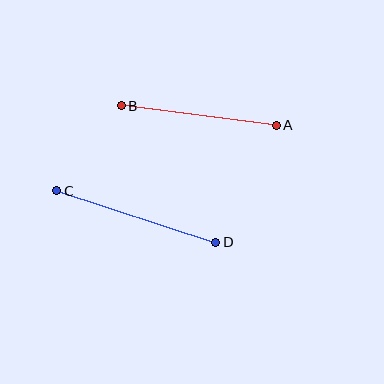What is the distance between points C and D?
The distance is approximately 167 pixels.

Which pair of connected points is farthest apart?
Points C and D are farthest apart.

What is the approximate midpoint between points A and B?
The midpoint is at approximately (199, 115) pixels.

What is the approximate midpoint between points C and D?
The midpoint is at approximately (136, 217) pixels.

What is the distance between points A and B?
The distance is approximately 156 pixels.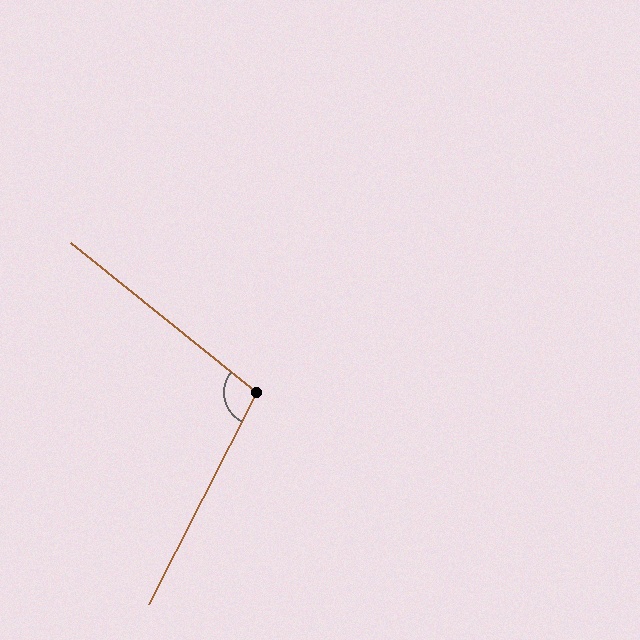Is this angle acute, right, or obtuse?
It is obtuse.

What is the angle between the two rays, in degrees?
Approximately 102 degrees.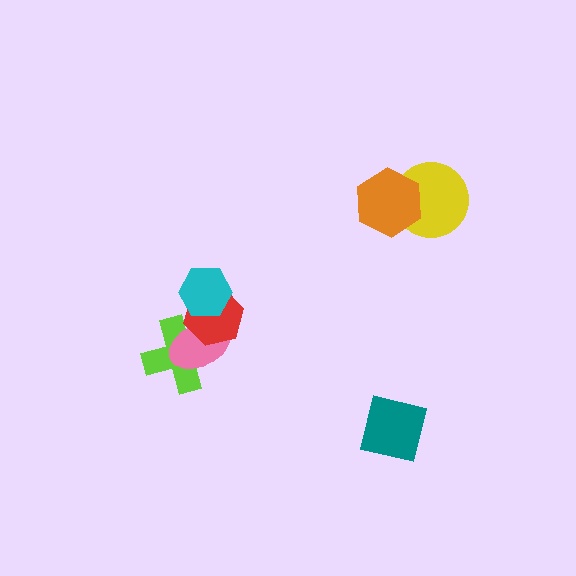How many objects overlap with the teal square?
0 objects overlap with the teal square.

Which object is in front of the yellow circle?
The orange hexagon is in front of the yellow circle.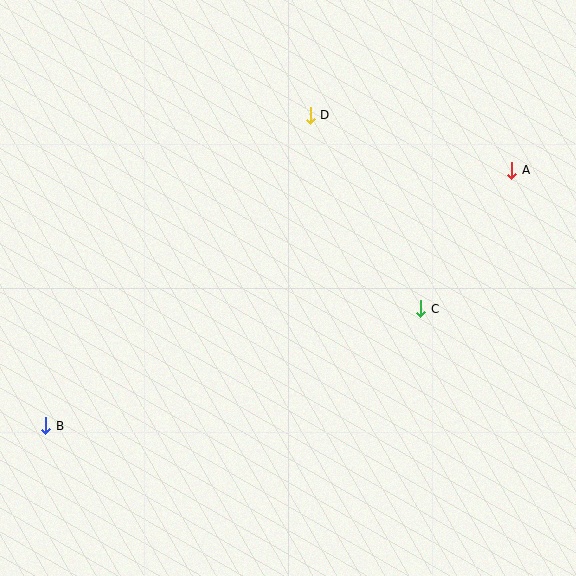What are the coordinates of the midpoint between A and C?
The midpoint between A and C is at (466, 240).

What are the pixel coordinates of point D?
Point D is at (310, 115).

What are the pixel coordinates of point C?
Point C is at (421, 309).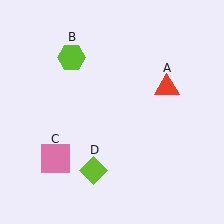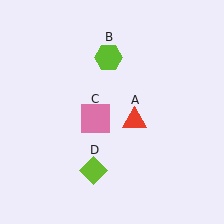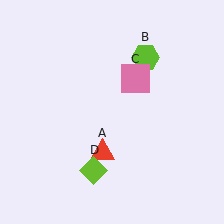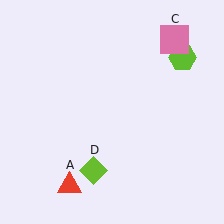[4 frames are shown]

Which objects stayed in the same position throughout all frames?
Lime diamond (object D) remained stationary.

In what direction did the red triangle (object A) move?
The red triangle (object A) moved down and to the left.